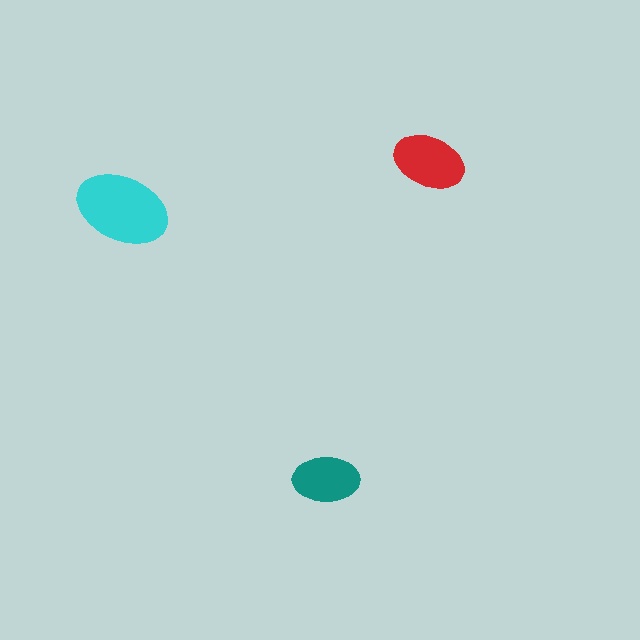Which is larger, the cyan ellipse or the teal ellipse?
The cyan one.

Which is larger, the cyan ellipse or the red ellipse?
The cyan one.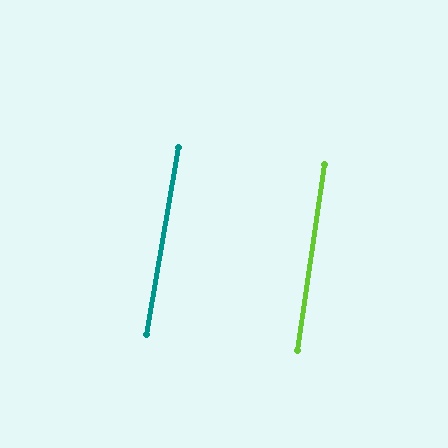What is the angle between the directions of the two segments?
Approximately 1 degree.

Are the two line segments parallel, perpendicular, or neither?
Parallel — their directions differ by only 1.5°.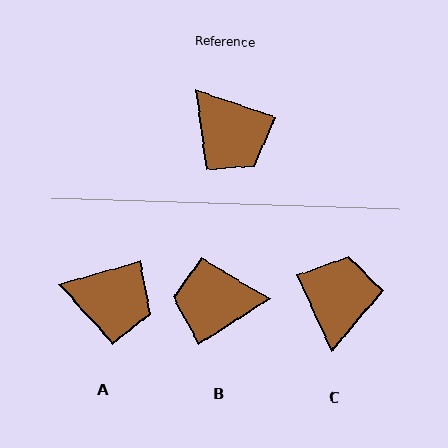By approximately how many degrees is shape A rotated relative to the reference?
Approximately 34 degrees counter-clockwise.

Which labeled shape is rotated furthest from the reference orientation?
C, about 133 degrees away.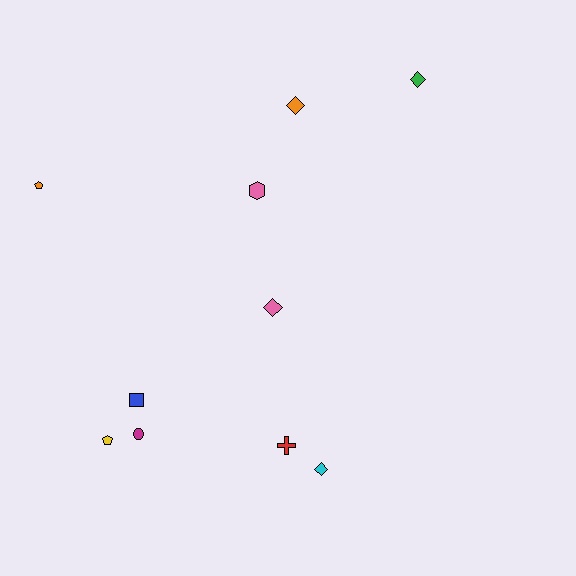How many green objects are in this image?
There is 1 green object.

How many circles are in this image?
There is 1 circle.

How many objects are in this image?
There are 10 objects.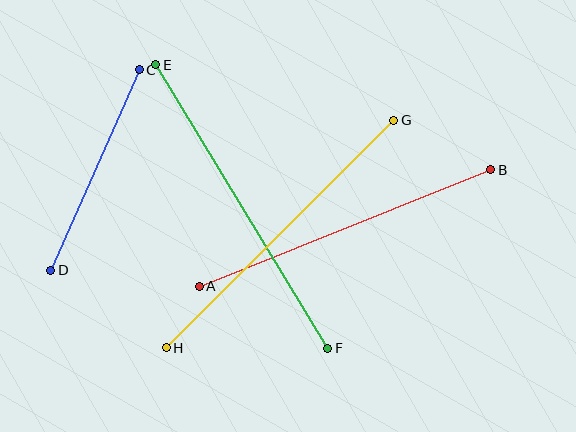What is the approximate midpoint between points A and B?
The midpoint is at approximately (345, 228) pixels.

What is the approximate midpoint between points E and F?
The midpoint is at approximately (242, 207) pixels.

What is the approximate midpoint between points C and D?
The midpoint is at approximately (95, 170) pixels.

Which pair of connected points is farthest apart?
Points E and F are farthest apart.